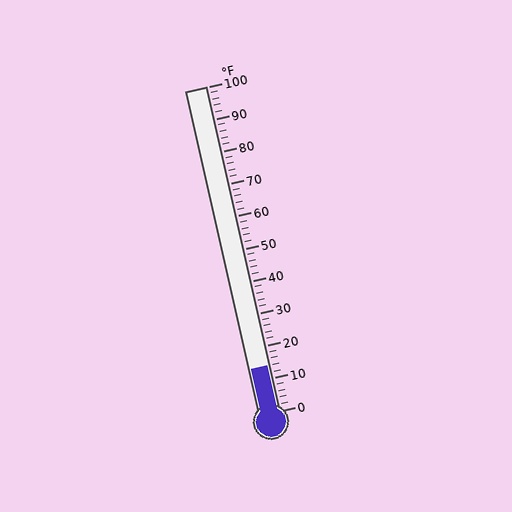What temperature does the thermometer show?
The thermometer shows approximately 14°F.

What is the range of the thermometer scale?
The thermometer scale ranges from 0°F to 100°F.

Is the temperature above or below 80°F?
The temperature is below 80°F.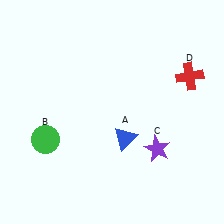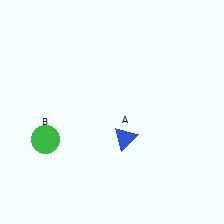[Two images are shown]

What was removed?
The purple star (C), the red cross (D) were removed in Image 2.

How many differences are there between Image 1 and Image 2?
There are 2 differences between the two images.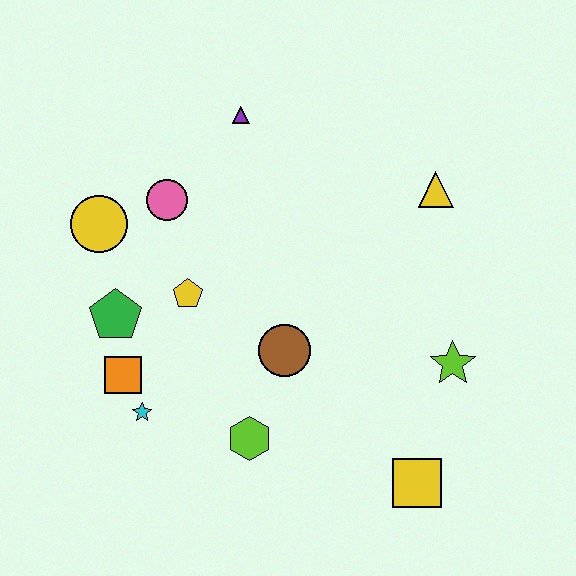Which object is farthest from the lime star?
The yellow circle is farthest from the lime star.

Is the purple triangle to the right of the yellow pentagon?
Yes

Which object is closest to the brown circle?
The lime hexagon is closest to the brown circle.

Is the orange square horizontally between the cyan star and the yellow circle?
Yes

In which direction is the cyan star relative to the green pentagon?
The cyan star is below the green pentagon.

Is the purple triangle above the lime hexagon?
Yes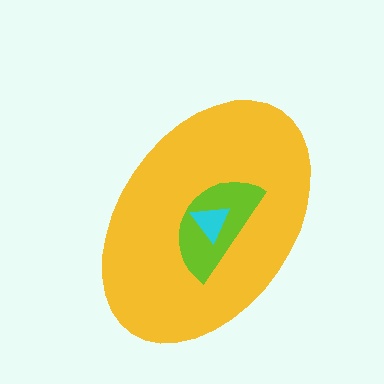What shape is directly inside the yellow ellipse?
The lime semicircle.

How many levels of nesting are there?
3.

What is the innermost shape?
The cyan triangle.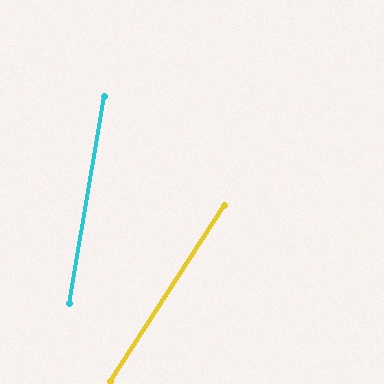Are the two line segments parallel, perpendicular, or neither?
Neither parallel nor perpendicular — they differ by about 23°.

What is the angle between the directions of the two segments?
Approximately 23 degrees.